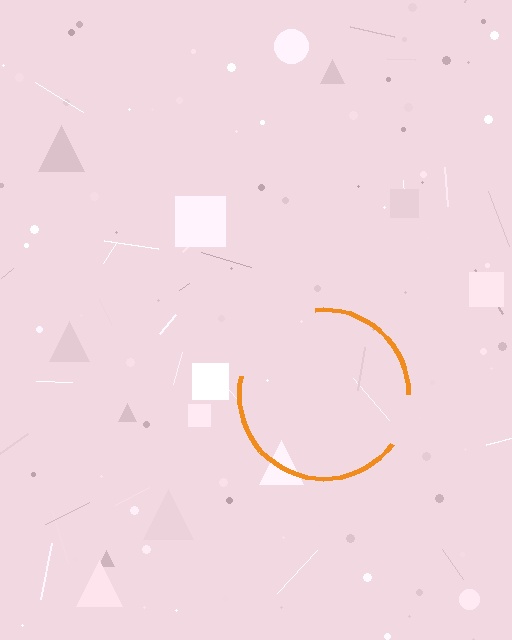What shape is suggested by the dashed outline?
The dashed outline suggests a circle.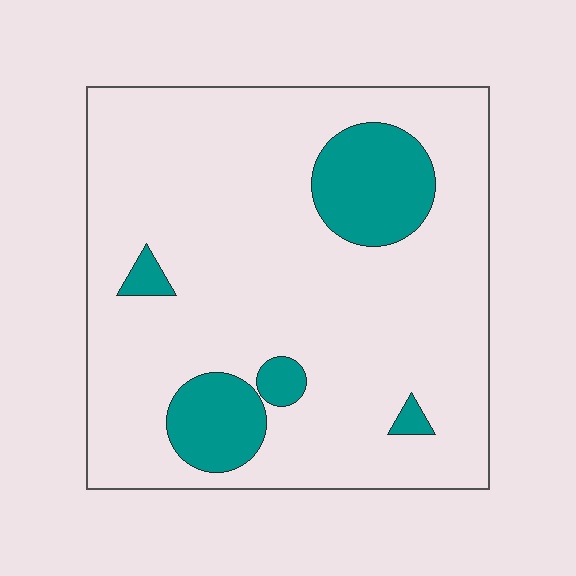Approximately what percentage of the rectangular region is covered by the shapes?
Approximately 15%.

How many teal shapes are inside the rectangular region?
5.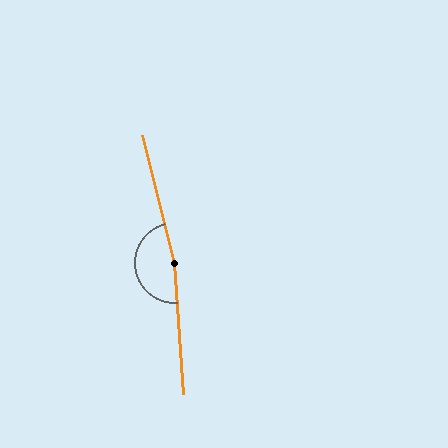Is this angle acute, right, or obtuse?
It is obtuse.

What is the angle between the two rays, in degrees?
Approximately 170 degrees.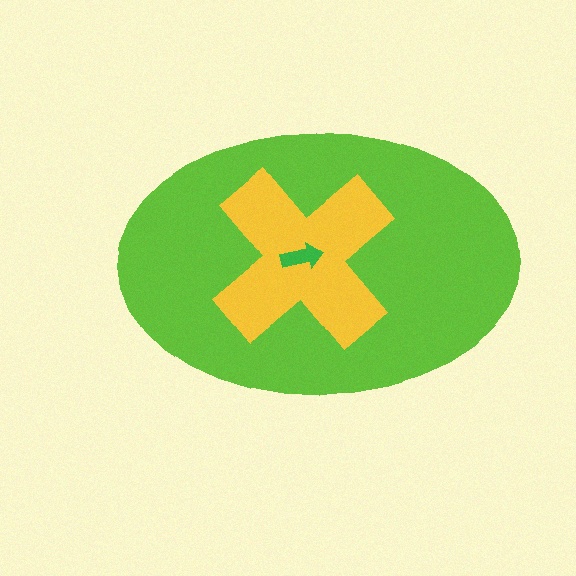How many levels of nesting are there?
3.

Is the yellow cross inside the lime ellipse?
Yes.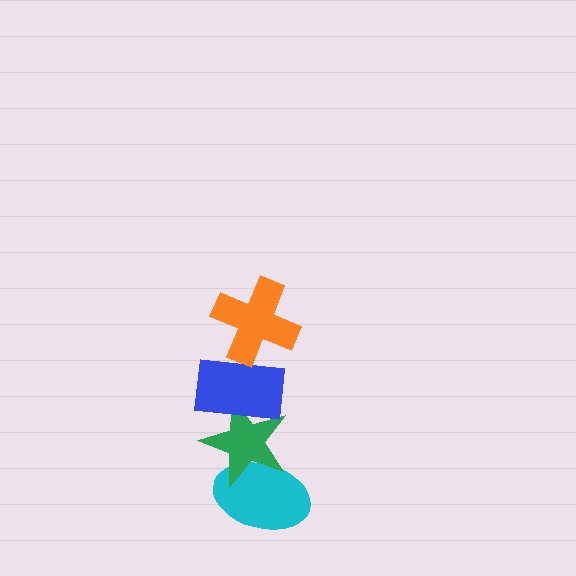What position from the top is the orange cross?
The orange cross is 1st from the top.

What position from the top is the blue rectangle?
The blue rectangle is 2nd from the top.